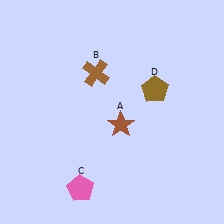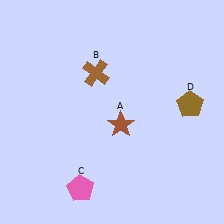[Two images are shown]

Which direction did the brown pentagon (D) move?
The brown pentagon (D) moved right.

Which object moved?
The brown pentagon (D) moved right.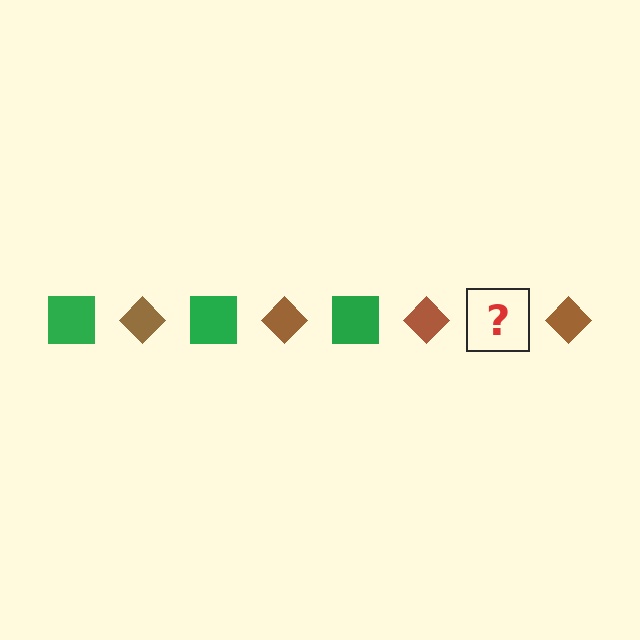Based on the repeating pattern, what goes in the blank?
The blank should be a green square.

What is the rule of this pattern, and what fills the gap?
The rule is that the pattern alternates between green square and brown diamond. The gap should be filled with a green square.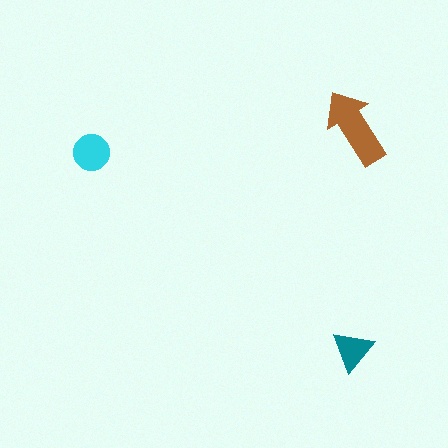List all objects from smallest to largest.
The teal triangle, the cyan circle, the brown arrow.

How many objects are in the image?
There are 3 objects in the image.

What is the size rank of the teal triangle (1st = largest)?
3rd.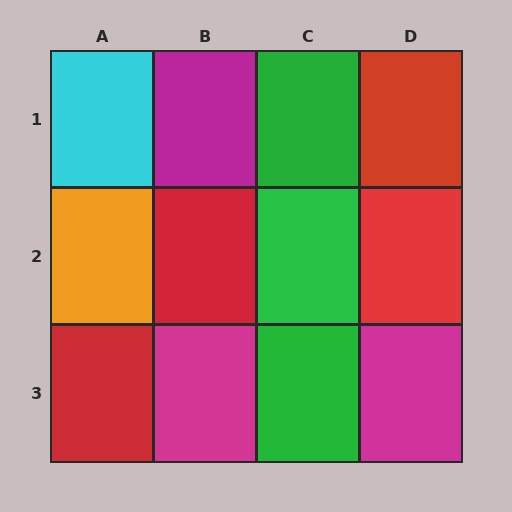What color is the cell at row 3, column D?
Magenta.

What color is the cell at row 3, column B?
Magenta.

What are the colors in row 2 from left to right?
Orange, red, green, red.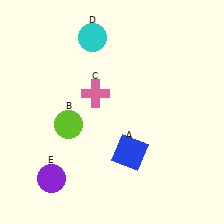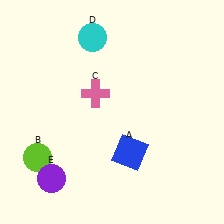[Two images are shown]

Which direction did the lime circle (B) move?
The lime circle (B) moved down.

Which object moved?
The lime circle (B) moved down.